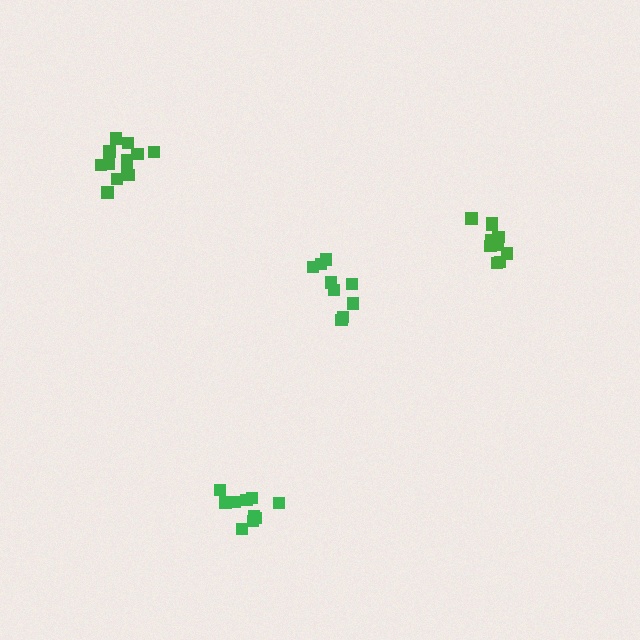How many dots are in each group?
Group 1: 9 dots, Group 2: 12 dots, Group 3: 11 dots, Group 4: 10 dots (42 total).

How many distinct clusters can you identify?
There are 4 distinct clusters.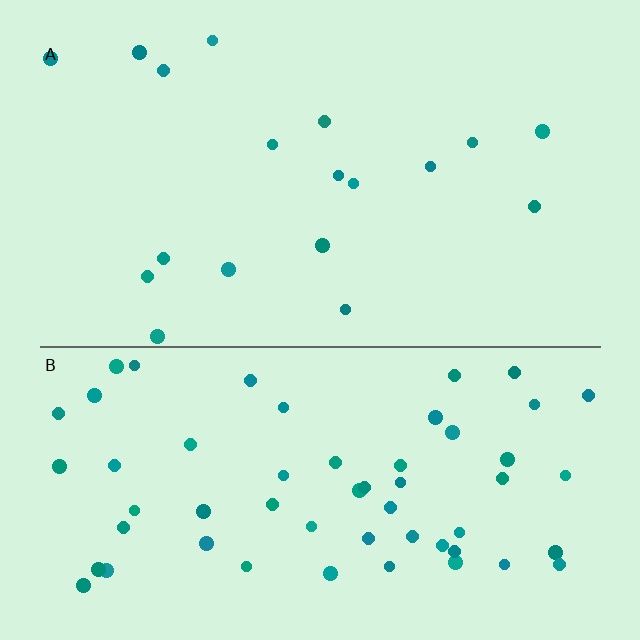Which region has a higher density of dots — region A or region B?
B (the bottom).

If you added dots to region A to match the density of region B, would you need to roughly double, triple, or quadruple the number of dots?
Approximately triple.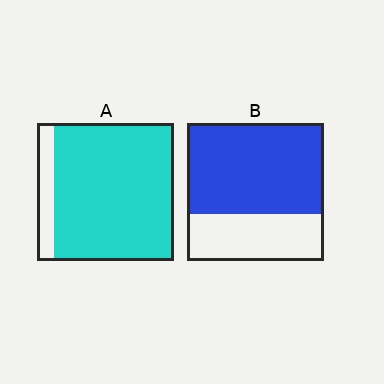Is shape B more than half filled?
Yes.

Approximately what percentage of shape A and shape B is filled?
A is approximately 90% and B is approximately 65%.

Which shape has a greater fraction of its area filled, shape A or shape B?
Shape A.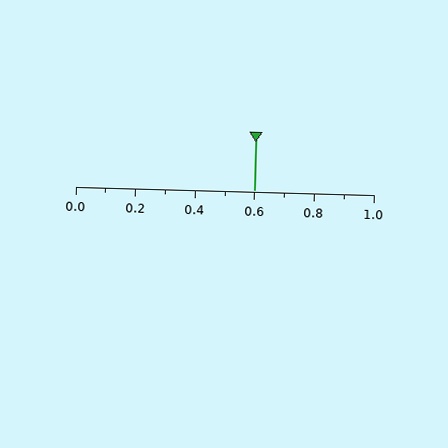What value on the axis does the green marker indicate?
The marker indicates approximately 0.6.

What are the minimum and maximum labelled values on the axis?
The axis runs from 0.0 to 1.0.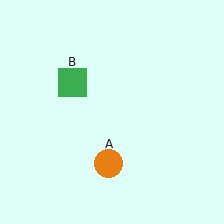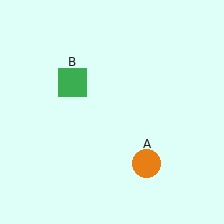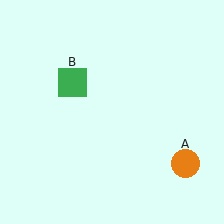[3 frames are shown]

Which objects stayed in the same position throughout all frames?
Green square (object B) remained stationary.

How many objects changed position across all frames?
1 object changed position: orange circle (object A).